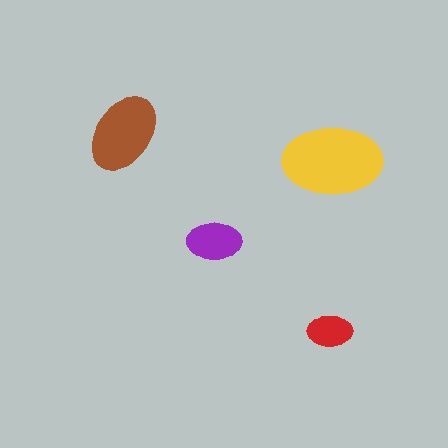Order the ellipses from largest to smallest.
the yellow one, the brown one, the purple one, the red one.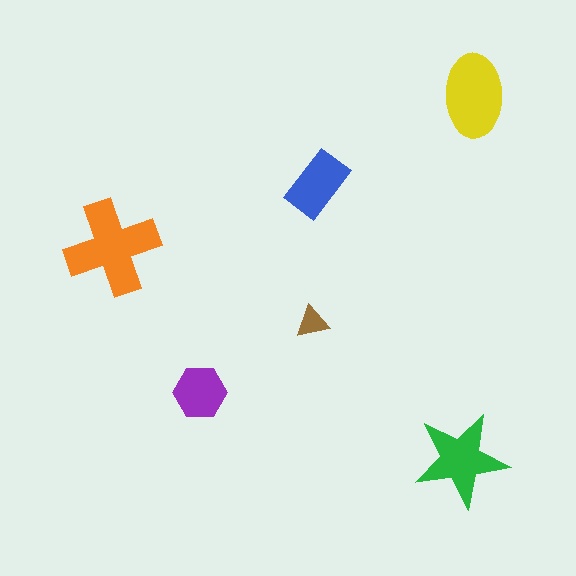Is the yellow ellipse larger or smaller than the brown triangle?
Larger.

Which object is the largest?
The orange cross.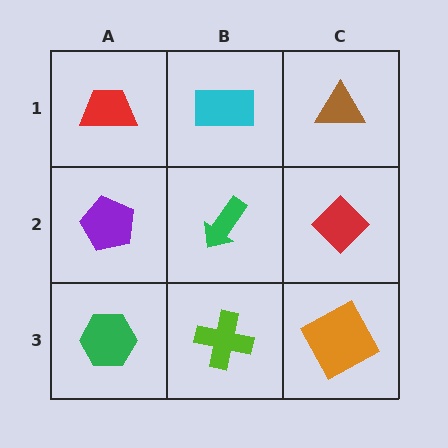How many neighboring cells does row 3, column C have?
2.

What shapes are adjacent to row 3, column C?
A red diamond (row 2, column C), a lime cross (row 3, column B).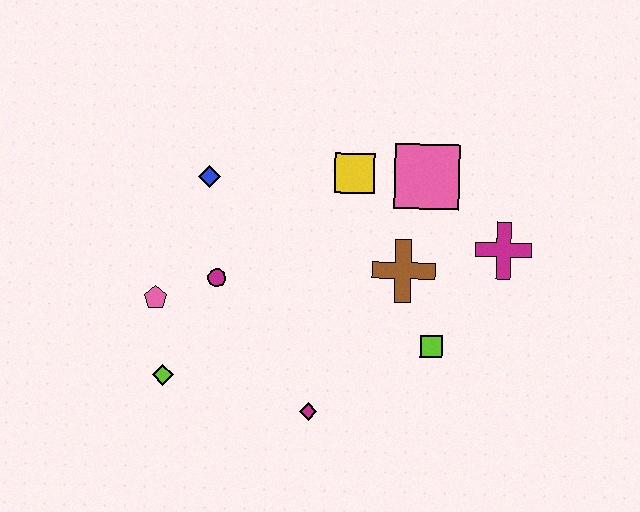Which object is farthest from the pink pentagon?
The magenta cross is farthest from the pink pentagon.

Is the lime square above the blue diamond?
No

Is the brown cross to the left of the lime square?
Yes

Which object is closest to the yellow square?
The pink square is closest to the yellow square.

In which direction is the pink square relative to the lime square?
The pink square is above the lime square.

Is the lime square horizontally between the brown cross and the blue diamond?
No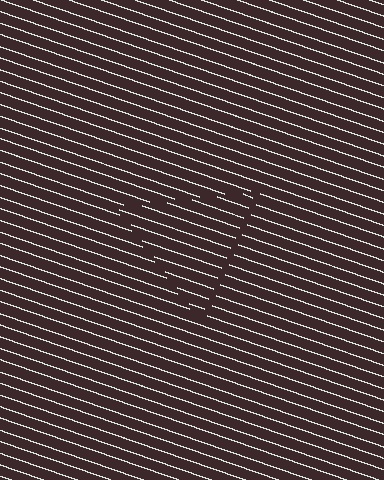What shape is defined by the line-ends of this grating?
An illusory triangle. The interior of the shape contains the same grating, shifted by half a period — the contour is defined by the phase discontinuity where line-ends from the inner and outer gratings abut.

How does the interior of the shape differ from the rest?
The interior of the shape contains the same grating, shifted by half a period — the contour is defined by the phase discontinuity where line-ends from the inner and outer gratings abut.